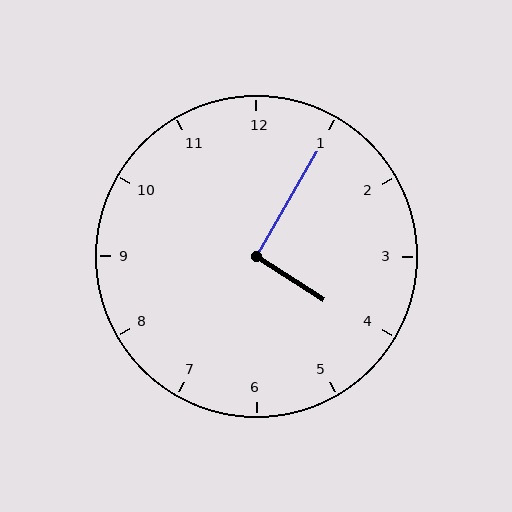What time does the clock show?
4:05.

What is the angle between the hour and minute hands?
Approximately 92 degrees.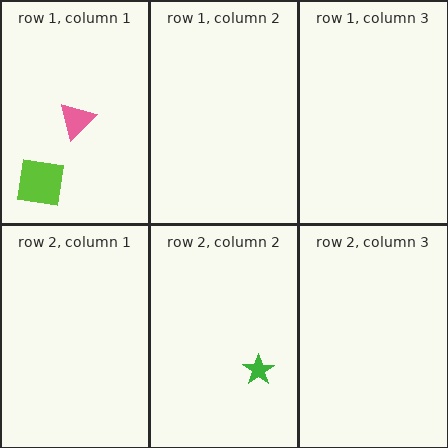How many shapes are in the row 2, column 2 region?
1.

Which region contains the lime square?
The row 1, column 1 region.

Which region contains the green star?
The row 2, column 2 region.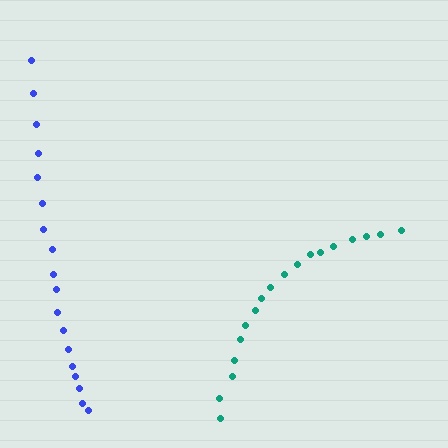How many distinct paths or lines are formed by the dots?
There are 2 distinct paths.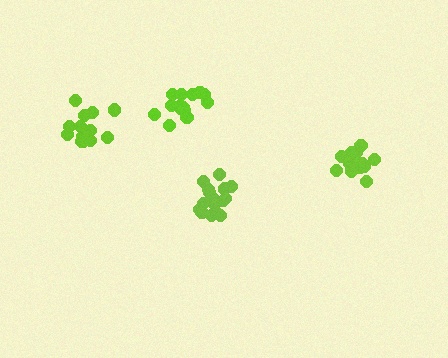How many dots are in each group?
Group 1: 14 dots, Group 2: 13 dots, Group 3: 17 dots, Group 4: 14 dots (58 total).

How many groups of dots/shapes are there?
There are 4 groups.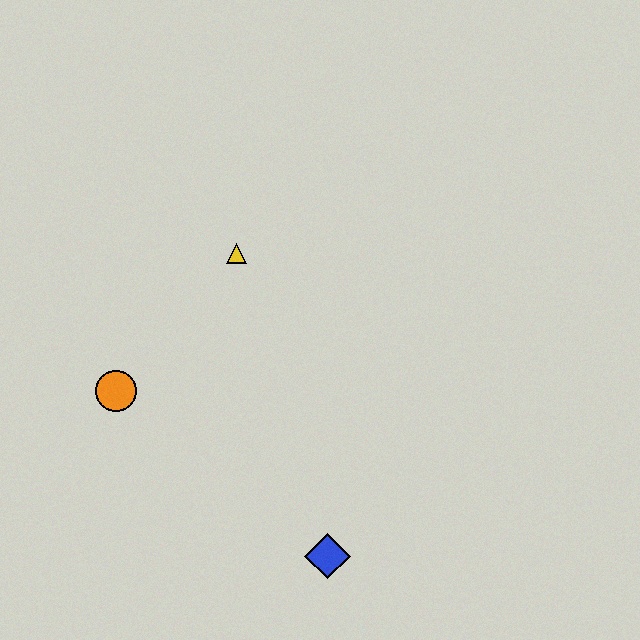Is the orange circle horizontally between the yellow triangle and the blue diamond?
No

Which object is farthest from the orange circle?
The blue diamond is farthest from the orange circle.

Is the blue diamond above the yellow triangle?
No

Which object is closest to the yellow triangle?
The orange circle is closest to the yellow triangle.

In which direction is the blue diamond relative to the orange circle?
The blue diamond is to the right of the orange circle.